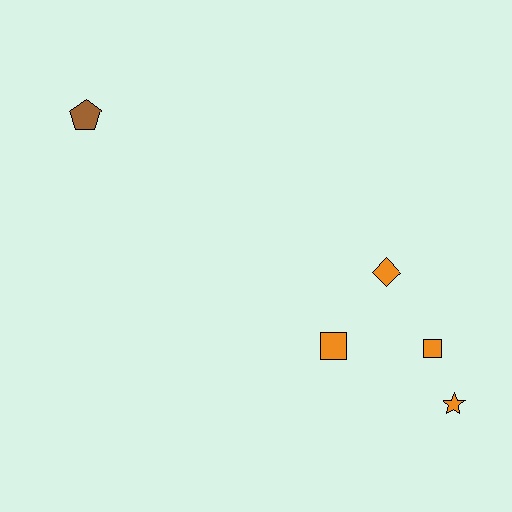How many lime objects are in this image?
There are no lime objects.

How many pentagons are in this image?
There is 1 pentagon.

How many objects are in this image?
There are 5 objects.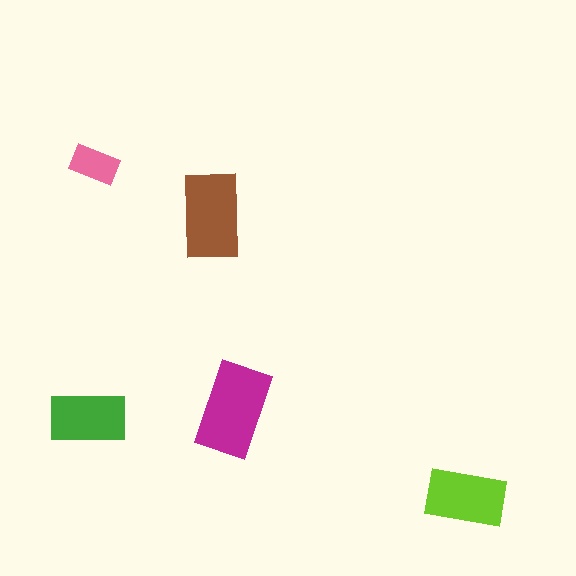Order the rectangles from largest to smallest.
the magenta one, the brown one, the lime one, the green one, the pink one.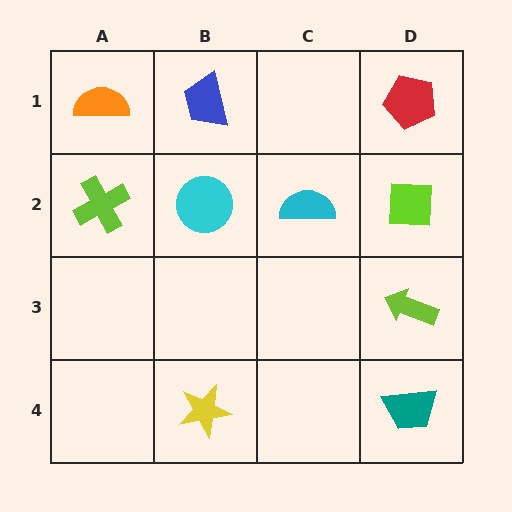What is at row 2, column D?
A lime square.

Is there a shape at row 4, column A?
No, that cell is empty.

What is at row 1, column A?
An orange semicircle.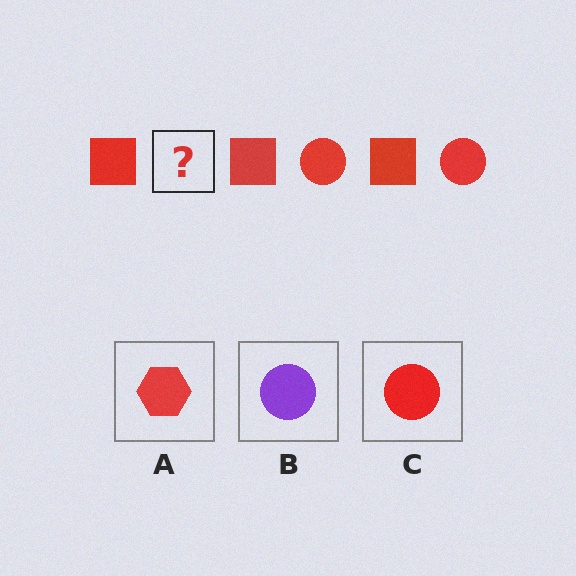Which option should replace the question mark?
Option C.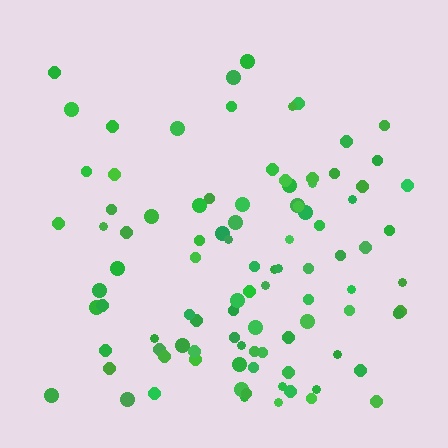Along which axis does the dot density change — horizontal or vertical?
Vertical.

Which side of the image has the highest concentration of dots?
The bottom.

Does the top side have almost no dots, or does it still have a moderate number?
Still a moderate number, just noticeably fewer than the bottom.